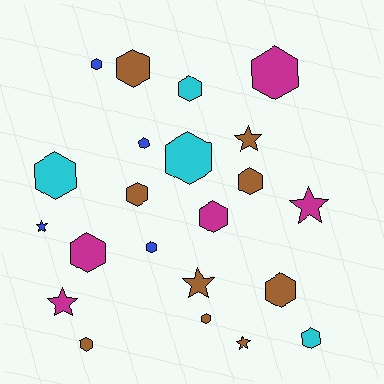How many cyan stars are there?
There are no cyan stars.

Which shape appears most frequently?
Hexagon, with 16 objects.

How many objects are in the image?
There are 22 objects.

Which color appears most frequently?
Brown, with 9 objects.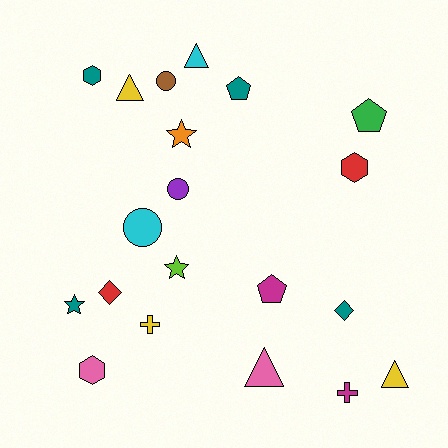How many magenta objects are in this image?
There are 2 magenta objects.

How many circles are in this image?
There are 3 circles.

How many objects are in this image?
There are 20 objects.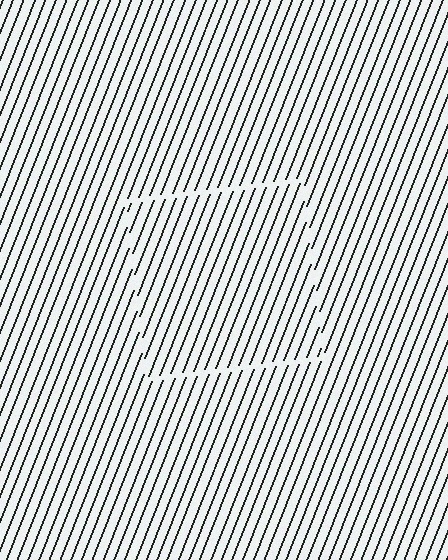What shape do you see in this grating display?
An illusory square. The interior of the shape contains the same grating, shifted by half a period — the contour is defined by the phase discontinuity where line-ends from the inner and outer gratings abut.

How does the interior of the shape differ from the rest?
The interior of the shape contains the same grating, shifted by half a period — the contour is defined by the phase discontinuity where line-ends from the inner and outer gratings abut.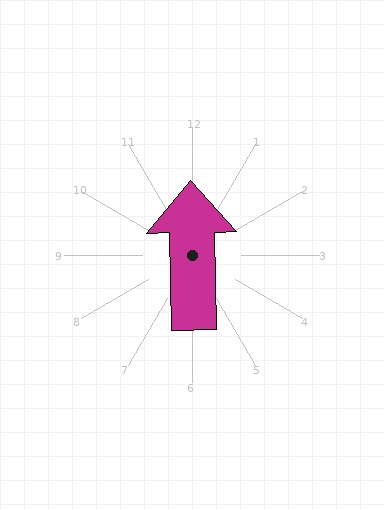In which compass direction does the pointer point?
North.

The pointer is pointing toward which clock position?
Roughly 12 o'clock.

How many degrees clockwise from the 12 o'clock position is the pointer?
Approximately 359 degrees.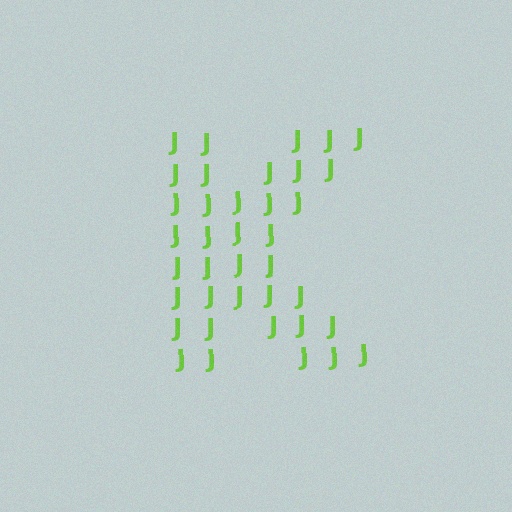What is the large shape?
The large shape is the letter K.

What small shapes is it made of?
It is made of small letter J's.